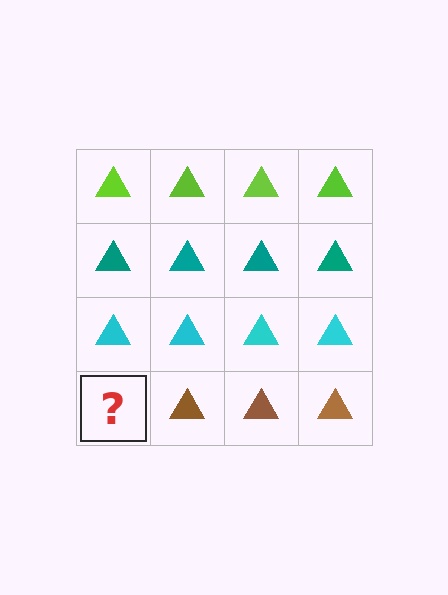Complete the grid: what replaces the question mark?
The question mark should be replaced with a brown triangle.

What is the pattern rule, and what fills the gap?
The rule is that each row has a consistent color. The gap should be filled with a brown triangle.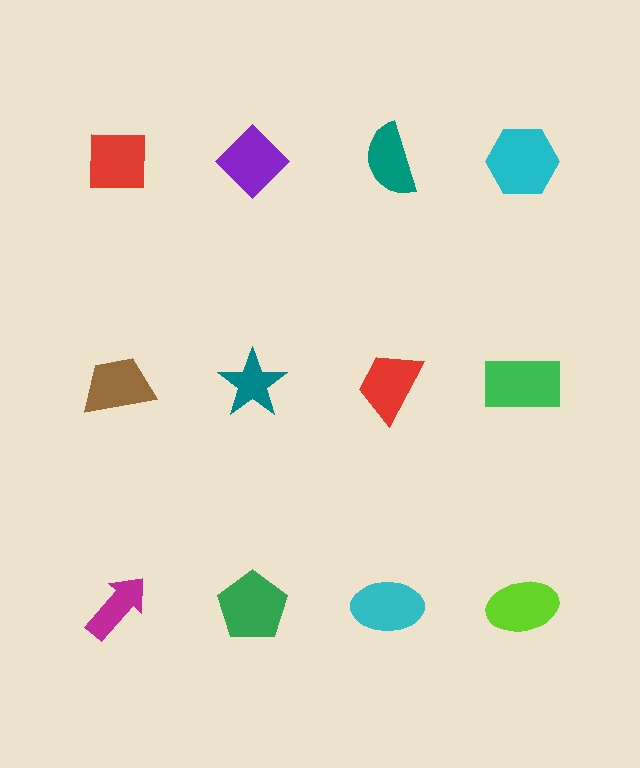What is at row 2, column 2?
A teal star.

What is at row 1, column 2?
A purple diamond.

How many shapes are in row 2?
4 shapes.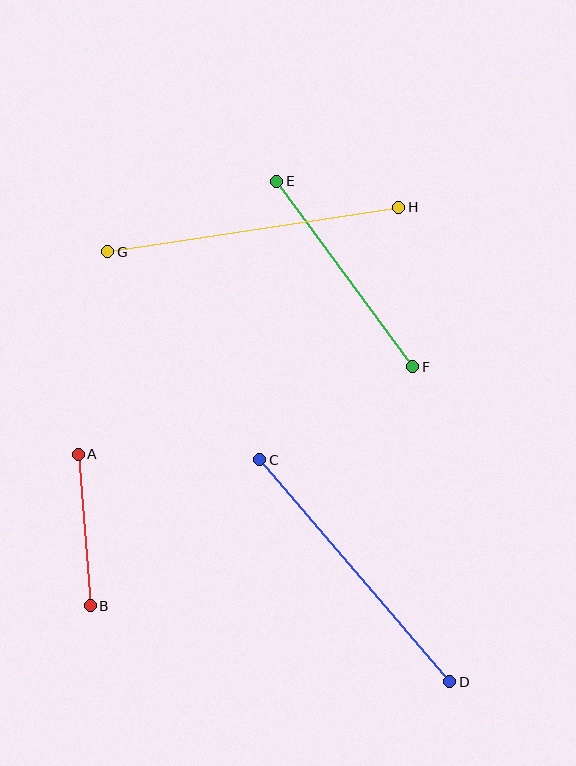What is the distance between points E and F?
The distance is approximately 230 pixels.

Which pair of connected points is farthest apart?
Points G and H are farthest apart.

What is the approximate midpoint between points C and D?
The midpoint is at approximately (355, 571) pixels.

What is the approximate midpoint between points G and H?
The midpoint is at approximately (253, 229) pixels.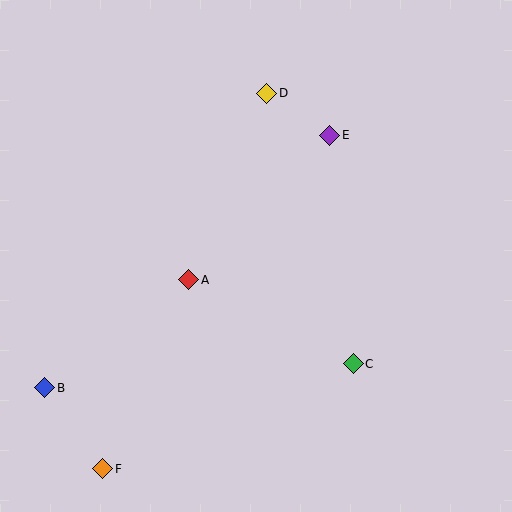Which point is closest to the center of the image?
Point A at (189, 280) is closest to the center.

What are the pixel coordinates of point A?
Point A is at (189, 280).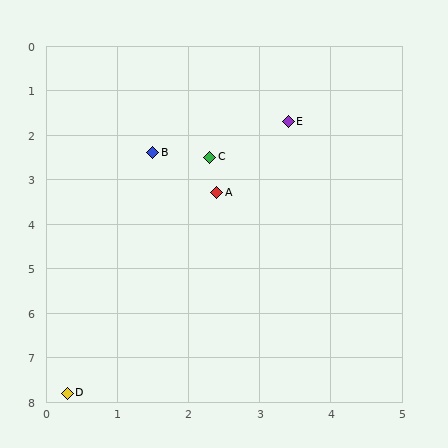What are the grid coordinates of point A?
Point A is at approximately (2.4, 3.3).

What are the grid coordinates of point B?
Point B is at approximately (1.5, 2.4).